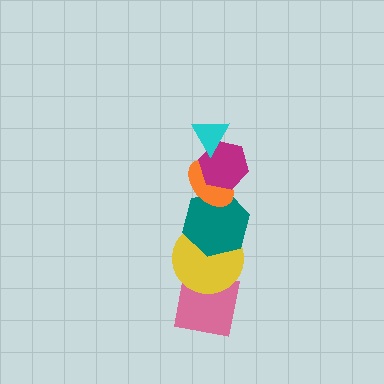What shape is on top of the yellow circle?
The teal hexagon is on top of the yellow circle.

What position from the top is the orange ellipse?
The orange ellipse is 3rd from the top.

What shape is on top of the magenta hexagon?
The cyan triangle is on top of the magenta hexagon.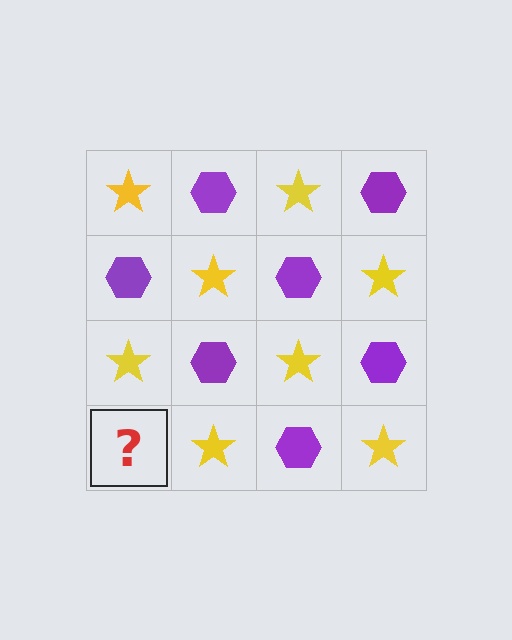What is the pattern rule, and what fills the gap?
The rule is that it alternates yellow star and purple hexagon in a checkerboard pattern. The gap should be filled with a purple hexagon.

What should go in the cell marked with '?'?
The missing cell should contain a purple hexagon.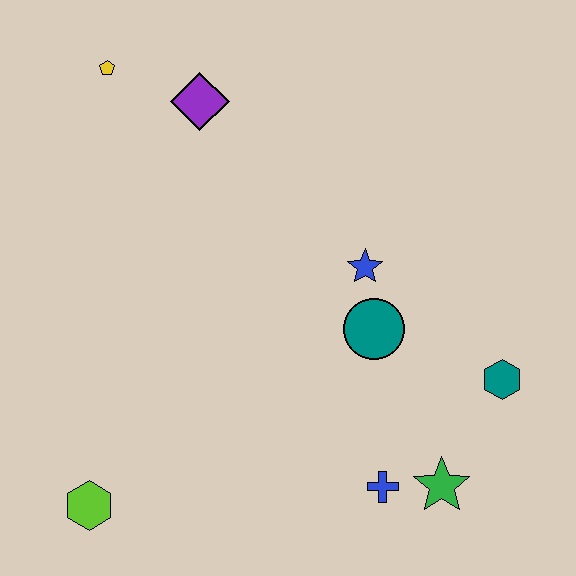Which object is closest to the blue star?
The teal circle is closest to the blue star.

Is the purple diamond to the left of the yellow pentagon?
No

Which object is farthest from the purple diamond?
The green star is farthest from the purple diamond.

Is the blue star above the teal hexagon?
Yes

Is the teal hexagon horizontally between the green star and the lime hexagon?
No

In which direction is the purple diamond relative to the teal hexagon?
The purple diamond is to the left of the teal hexagon.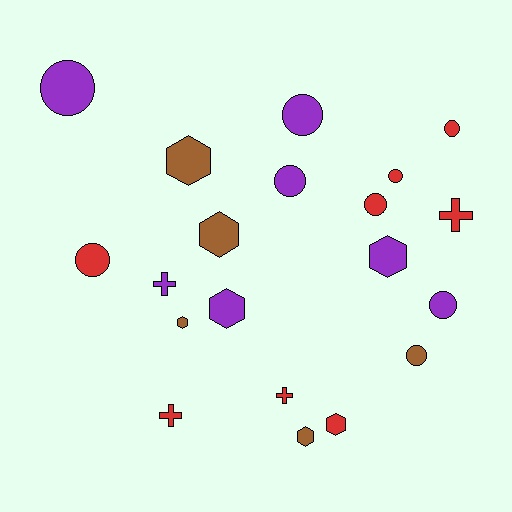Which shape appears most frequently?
Circle, with 9 objects.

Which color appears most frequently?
Red, with 8 objects.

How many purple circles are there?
There are 4 purple circles.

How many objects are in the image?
There are 20 objects.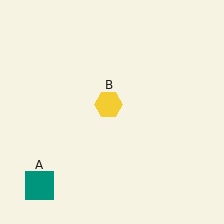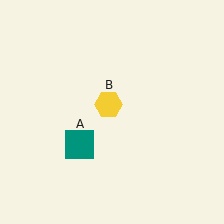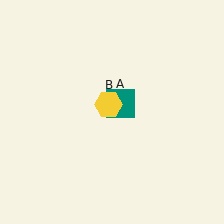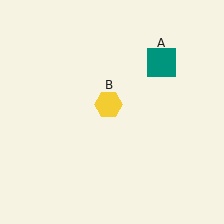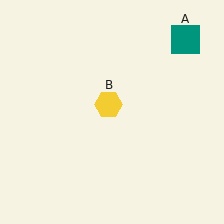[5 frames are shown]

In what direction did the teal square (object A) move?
The teal square (object A) moved up and to the right.